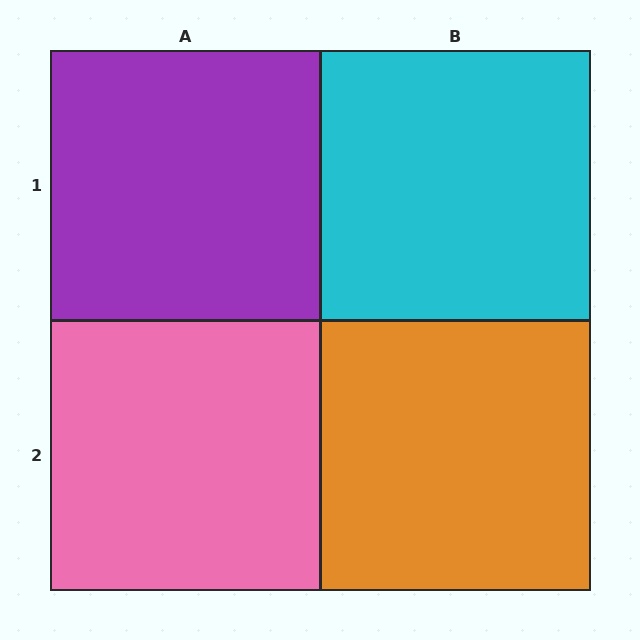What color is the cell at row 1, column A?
Purple.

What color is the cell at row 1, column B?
Cyan.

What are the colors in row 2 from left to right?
Pink, orange.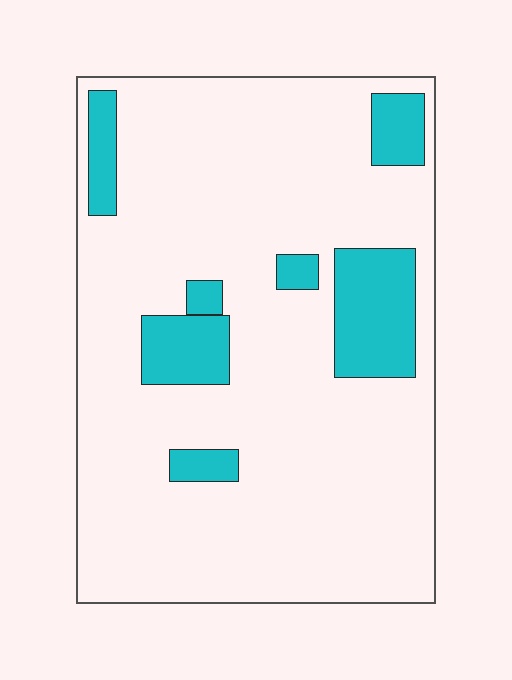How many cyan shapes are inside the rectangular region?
7.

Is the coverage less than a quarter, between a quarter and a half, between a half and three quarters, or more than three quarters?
Less than a quarter.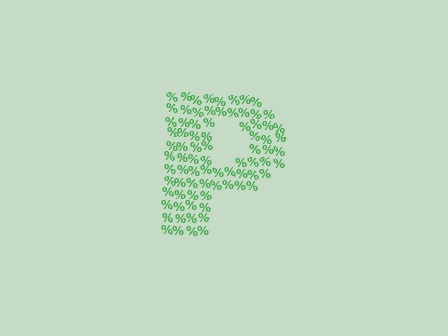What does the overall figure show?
The overall figure shows the letter P.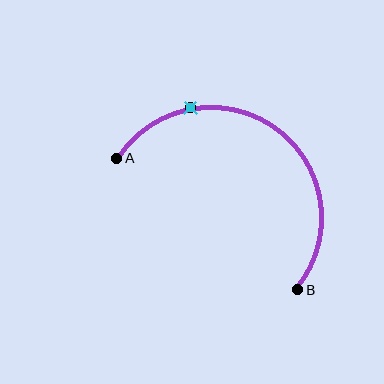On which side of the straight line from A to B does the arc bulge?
The arc bulges above and to the right of the straight line connecting A and B.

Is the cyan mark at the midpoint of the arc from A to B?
No. The cyan mark lies on the arc but is closer to endpoint A. The arc midpoint would be at the point on the curve equidistant along the arc from both A and B.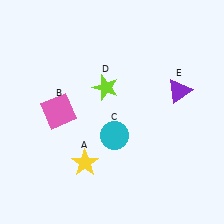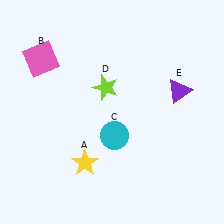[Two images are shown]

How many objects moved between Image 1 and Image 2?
1 object moved between the two images.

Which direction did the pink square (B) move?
The pink square (B) moved up.